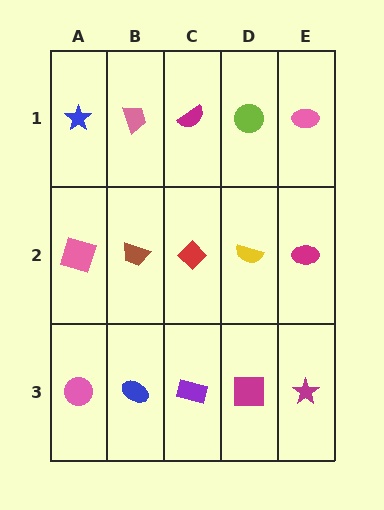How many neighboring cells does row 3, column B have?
3.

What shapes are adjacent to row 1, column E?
A magenta ellipse (row 2, column E), a lime circle (row 1, column D).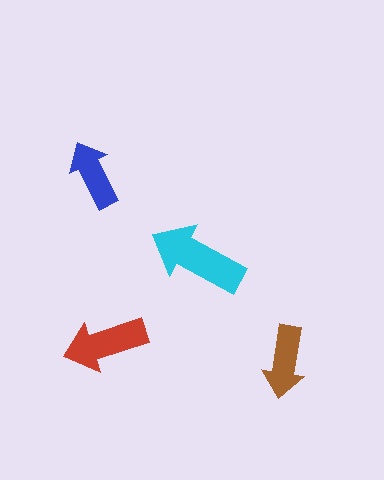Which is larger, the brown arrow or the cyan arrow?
The cyan one.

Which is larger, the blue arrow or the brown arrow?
The brown one.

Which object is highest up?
The blue arrow is topmost.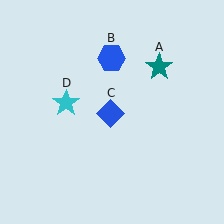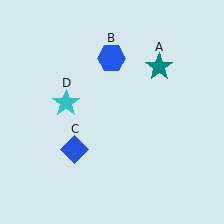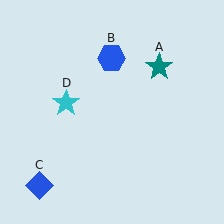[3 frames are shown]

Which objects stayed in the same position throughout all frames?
Teal star (object A) and blue hexagon (object B) and cyan star (object D) remained stationary.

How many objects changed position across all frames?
1 object changed position: blue diamond (object C).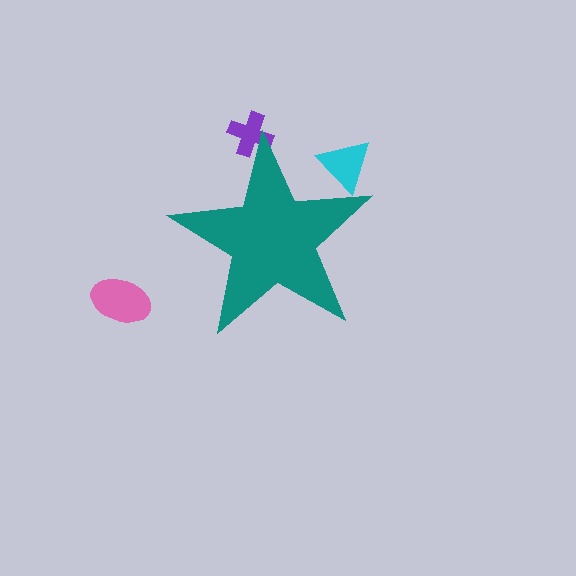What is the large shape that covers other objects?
A teal star.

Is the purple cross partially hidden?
Yes, the purple cross is partially hidden behind the teal star.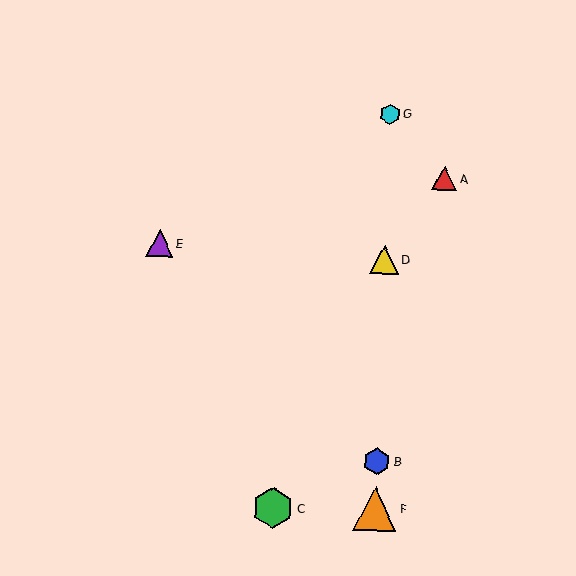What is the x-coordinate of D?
Object D is at x≈384.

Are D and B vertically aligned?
Yes, both are at x≈384.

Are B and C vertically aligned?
No, B is at x≈377 and C is at x≈273.